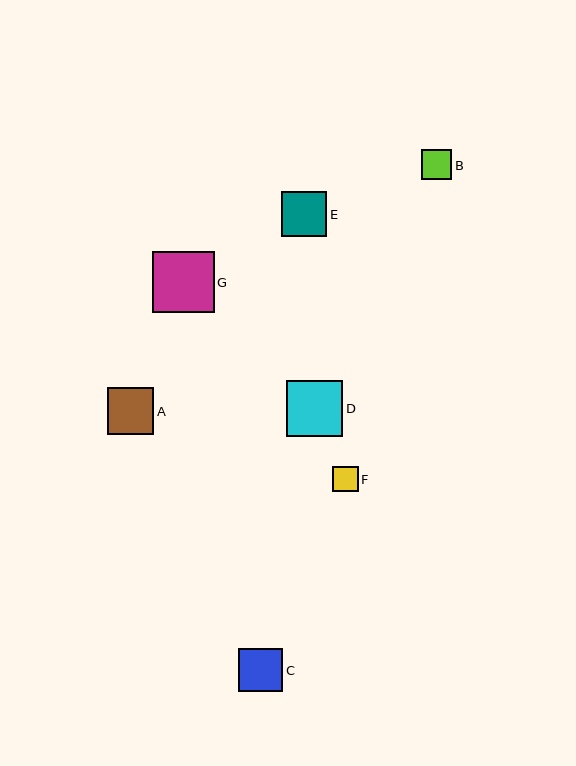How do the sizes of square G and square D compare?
Square G and square D are approximately the same size.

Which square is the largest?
Square G is the largest with a size of approximately 62 pixels.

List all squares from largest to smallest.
From largest to smallest: G, D, A, E, C, B, F.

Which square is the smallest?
Square F is the smallest with a size of approximately 25 pixels.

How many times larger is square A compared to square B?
Square A is approximately 1.6 times the size of square B.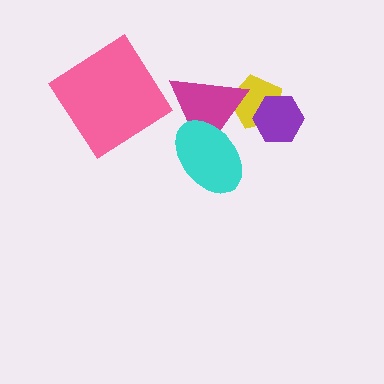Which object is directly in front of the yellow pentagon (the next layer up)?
The magenta triangle is directly in front of the yellow pentagon.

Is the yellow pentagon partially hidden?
Yes, it is partially covered by another shape.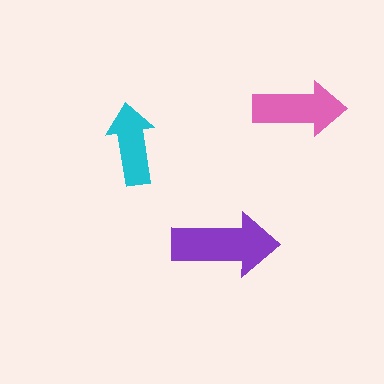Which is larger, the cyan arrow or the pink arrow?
The pink one.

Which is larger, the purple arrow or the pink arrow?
The purple one.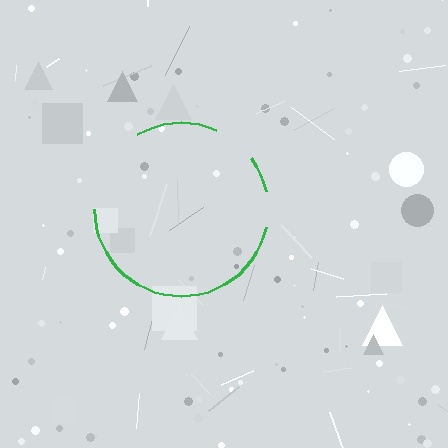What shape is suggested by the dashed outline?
The dashed outline suggests a circle.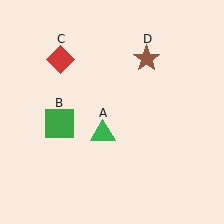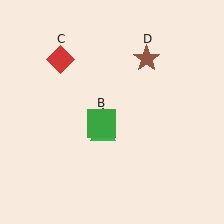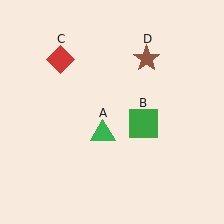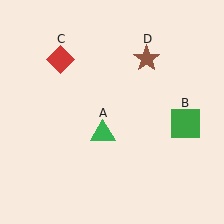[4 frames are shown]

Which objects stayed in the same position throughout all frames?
Green triangle (object A) and red diamond (object C) and brown star (object D) remained stationary.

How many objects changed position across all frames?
1 object changed position: green square (object B).